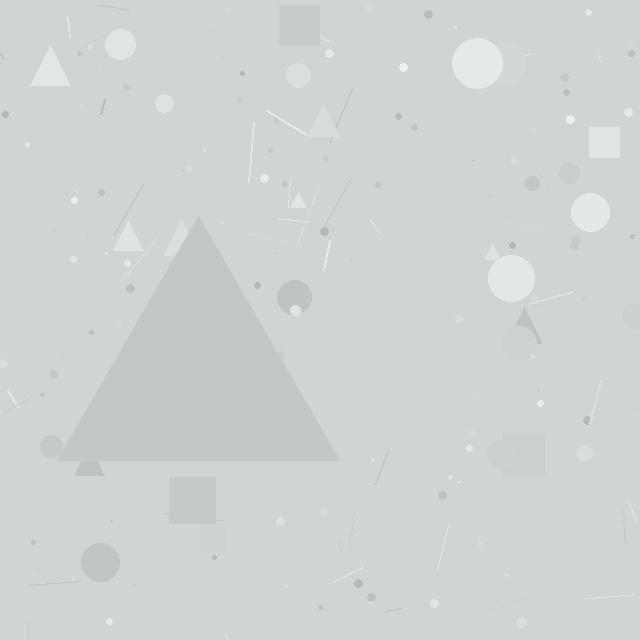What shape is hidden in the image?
A triangle is hidden in the image.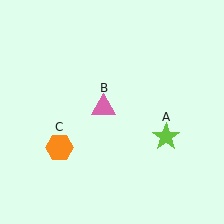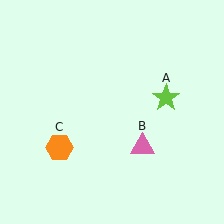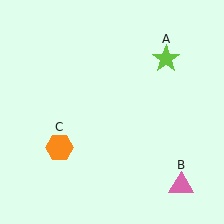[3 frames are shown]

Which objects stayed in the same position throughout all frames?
Orange hexagon (object C) remained stationary.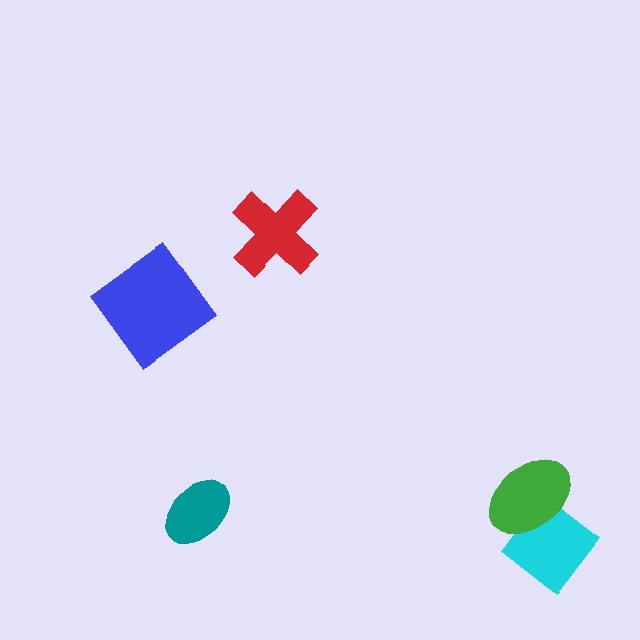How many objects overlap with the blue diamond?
0 objects overlap with the blue diamond.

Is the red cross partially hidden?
No, no other shape covers it.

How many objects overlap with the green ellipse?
1 object overlaps with the green ellipse.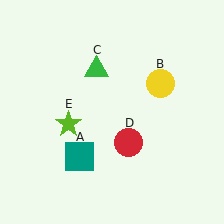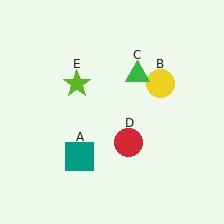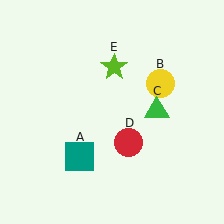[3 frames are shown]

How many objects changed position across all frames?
2 objects changed position: green triangle (object C), lime star (object E).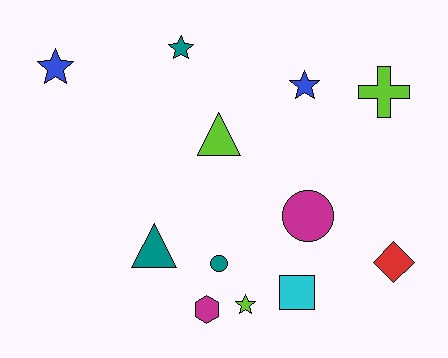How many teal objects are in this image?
There are 3 teal objects.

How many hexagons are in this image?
There is 1 hexagon.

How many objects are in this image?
There are 12 objects.